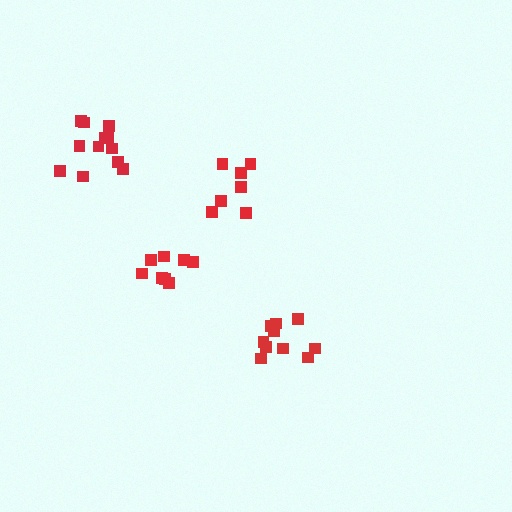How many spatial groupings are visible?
There are 4 spatial groupings.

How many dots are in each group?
Group 1: 8 dots, Group 2: 10 dots, Group 3: 12 dots, Group 4: 7 dots (37 total).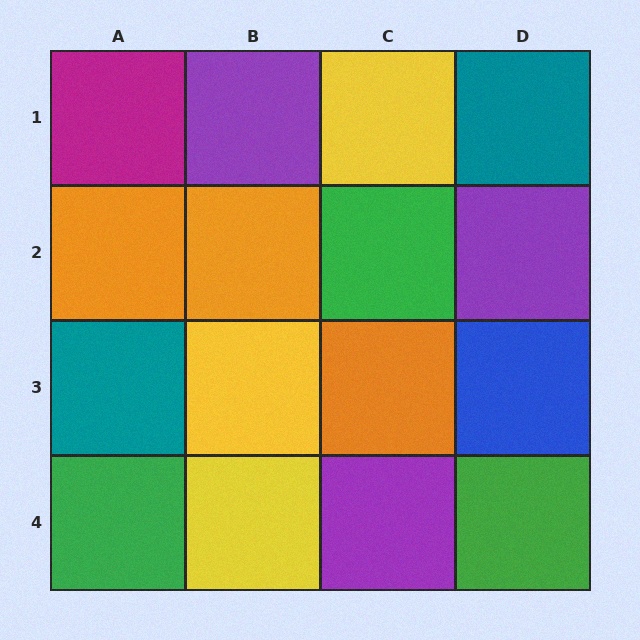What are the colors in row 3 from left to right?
Teal, yellow, orange, blue.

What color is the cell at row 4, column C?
Purple.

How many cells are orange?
3 cells are orange.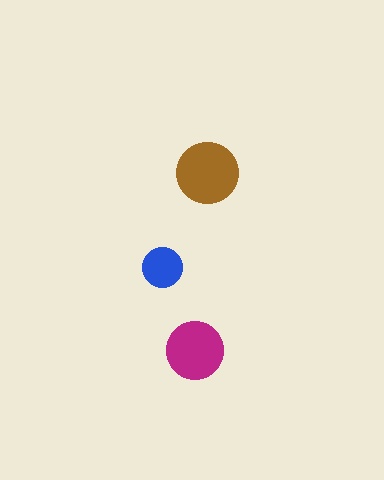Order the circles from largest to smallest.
the brown one, the magenta one, the blue one.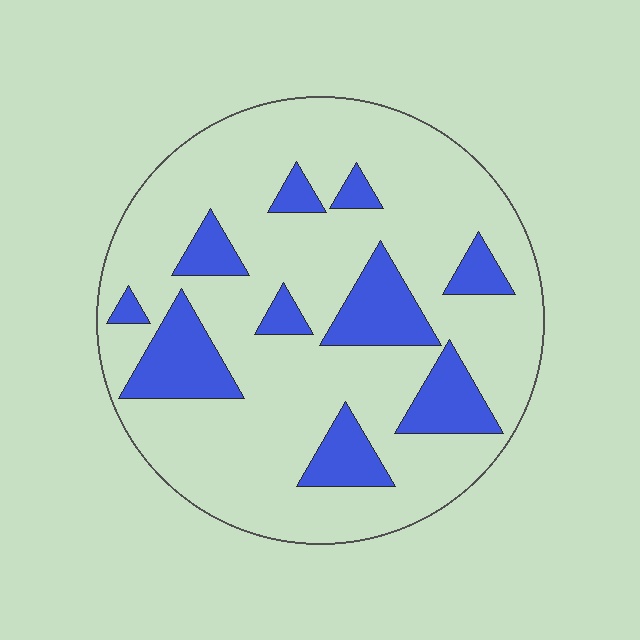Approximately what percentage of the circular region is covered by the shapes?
Approximately 20%.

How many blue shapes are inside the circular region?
10.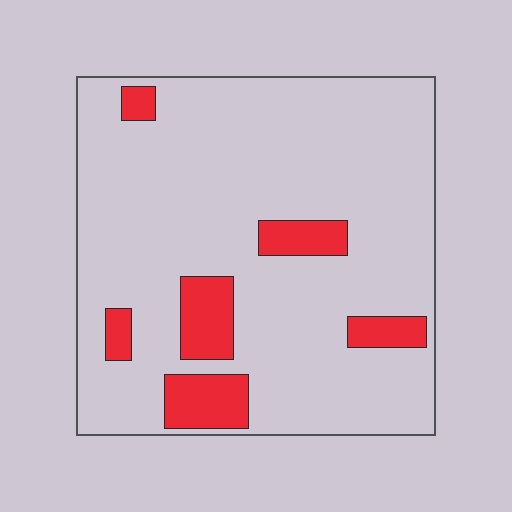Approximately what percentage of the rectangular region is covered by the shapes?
Approximately 15%.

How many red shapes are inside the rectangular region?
6.